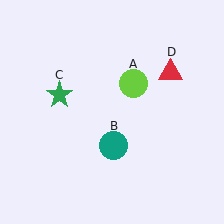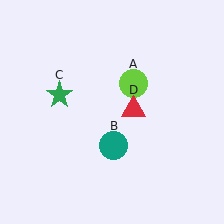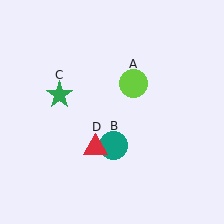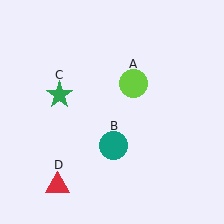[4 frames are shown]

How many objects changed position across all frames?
1 object changed position: red triangle (object D).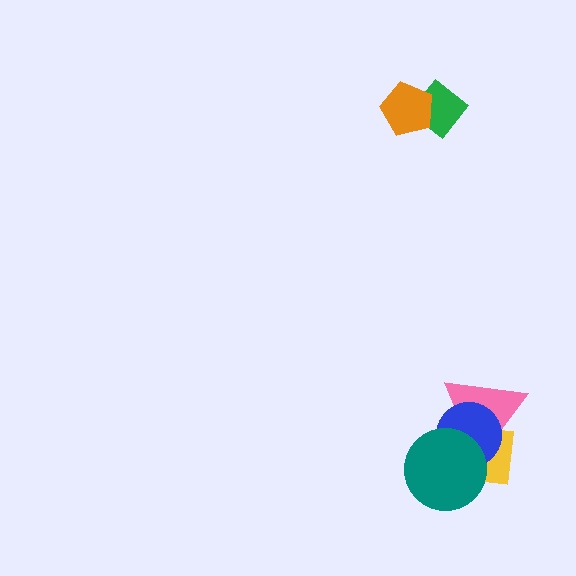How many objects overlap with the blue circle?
3 objects overlap with the blue circle.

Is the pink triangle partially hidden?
Yes, it is partially covered by another shape.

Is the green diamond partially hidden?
Yes, it is partially covered by another shape.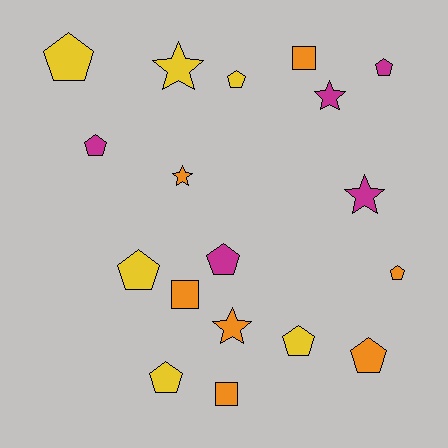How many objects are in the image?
There are 18 objects.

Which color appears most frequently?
Orange, with 7 objects.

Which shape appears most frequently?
Pentagon, with 10 objects.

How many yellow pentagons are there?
There are 5 yellow pentagons.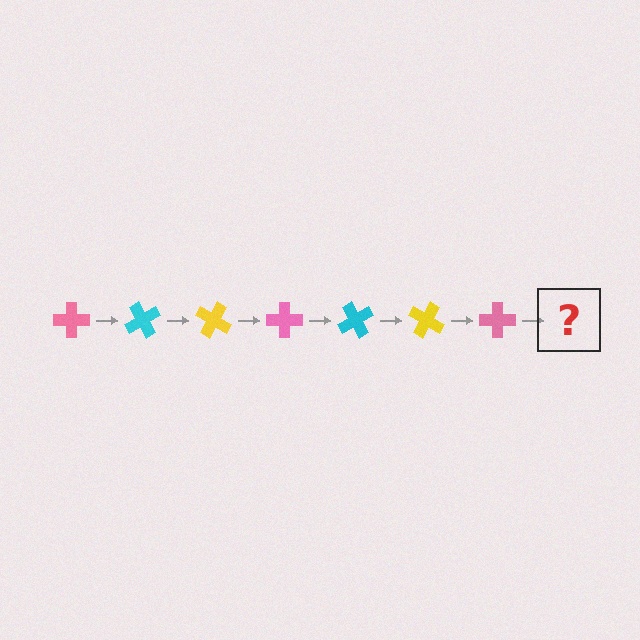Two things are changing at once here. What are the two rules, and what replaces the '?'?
The two rules are that it rotates 60 degrees each step and the color cycles through pink, cyan, and yellow. The '?' should be a cyan cross, rotated 420 degrees from the start.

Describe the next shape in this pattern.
It should be a cyan cross, rotated 420 degrees from the start.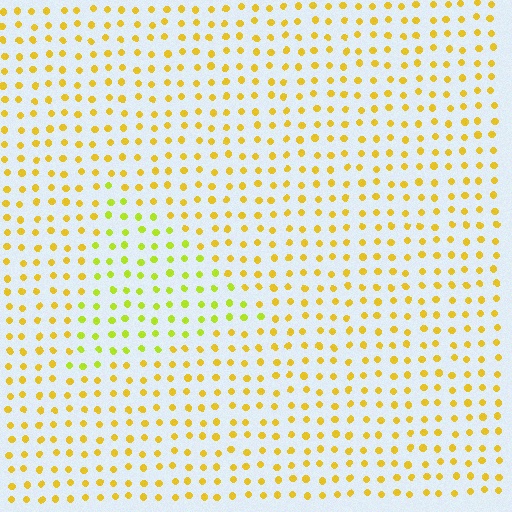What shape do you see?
I see a triangle.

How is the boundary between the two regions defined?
The boundary is defined purely by a slight shift in hue (about 29 degrees). Spacing, size, and orientation are identical on both sides.